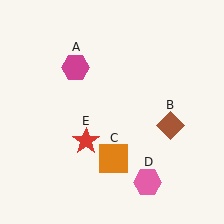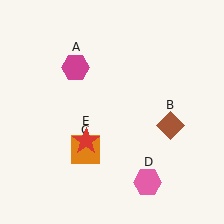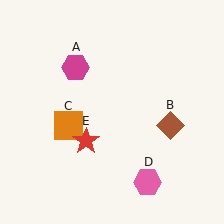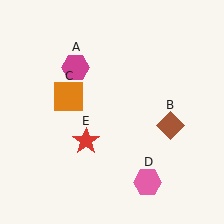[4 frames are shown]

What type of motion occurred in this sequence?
The orange square (object C) rotated clockwise around the center of the scene.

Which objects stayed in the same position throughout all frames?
Magenta hexagon (object A) and brown diamond (object B) and pink hexagon (object D) and red star (object E) remained stationary.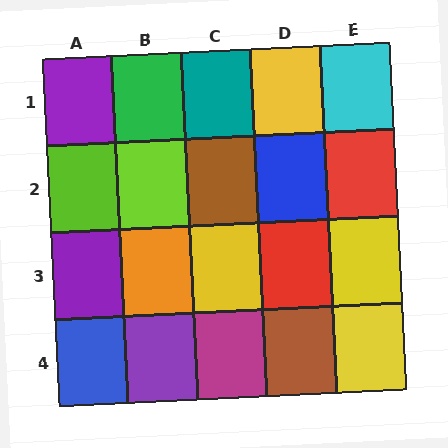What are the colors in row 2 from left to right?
Lime, lime, brown, blue, red.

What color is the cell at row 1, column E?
Cyan.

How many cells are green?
1 cell is green.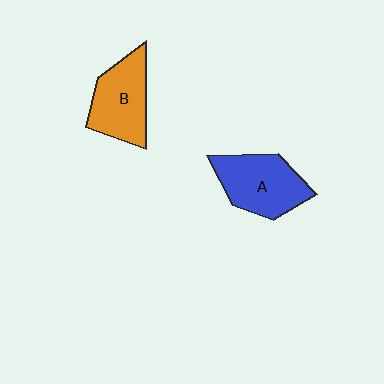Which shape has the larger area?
Shape A (blue).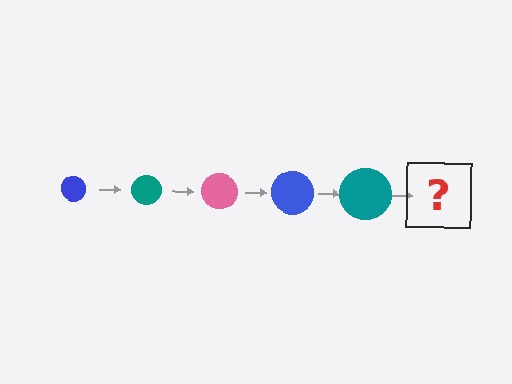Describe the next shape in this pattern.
It should be a pink circle, larger than the previous one.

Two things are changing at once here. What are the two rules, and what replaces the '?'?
The two rules are that the circle grows larger each step and the color cycles through blue, teal, and pink. The '?' should be a pink circle, larger than the previous one.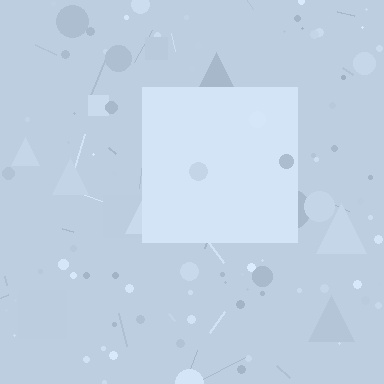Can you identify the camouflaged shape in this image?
The camouflaged shape is a square.